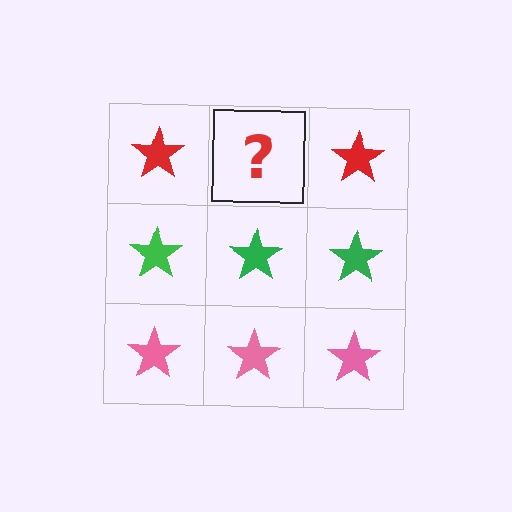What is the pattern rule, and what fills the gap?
The rule is that each row has a consistent color. The gap should be filled with a red star.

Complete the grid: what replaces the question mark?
The question mark should be replaced with a red star.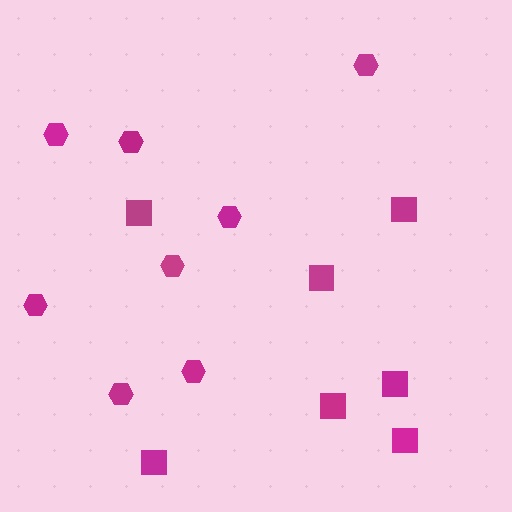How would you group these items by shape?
There are 2 groups: one group of squares (7) and one group of hexagons (8).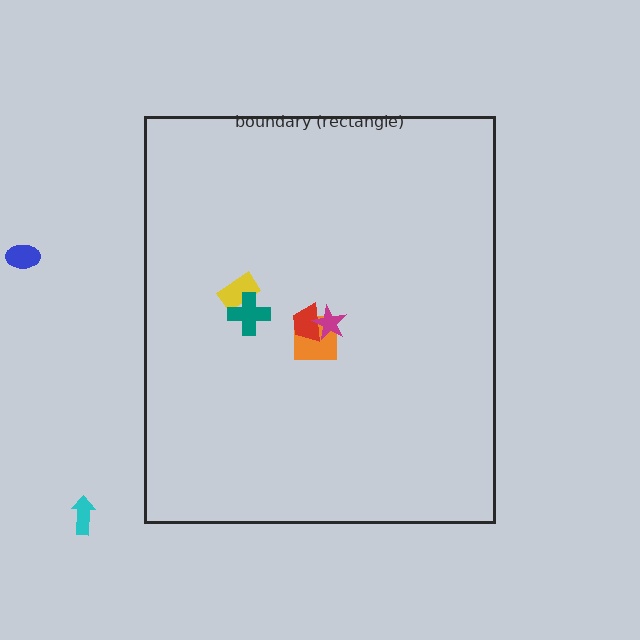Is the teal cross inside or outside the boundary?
Inside.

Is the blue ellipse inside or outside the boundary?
Outside.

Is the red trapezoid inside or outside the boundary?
Inside.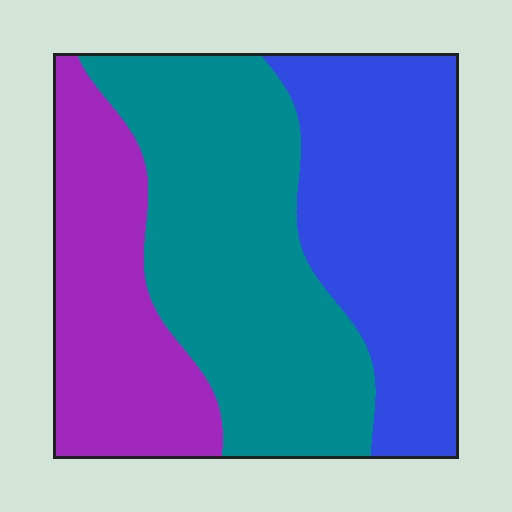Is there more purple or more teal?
Teal.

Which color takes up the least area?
Purple, at roughly 25%.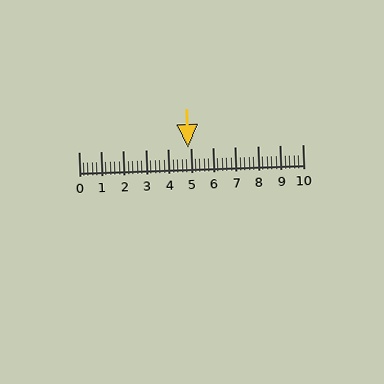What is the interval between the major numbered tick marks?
The major tick marks are spaced 1 units apart.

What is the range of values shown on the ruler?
The ruler shows values from 0 to 10.